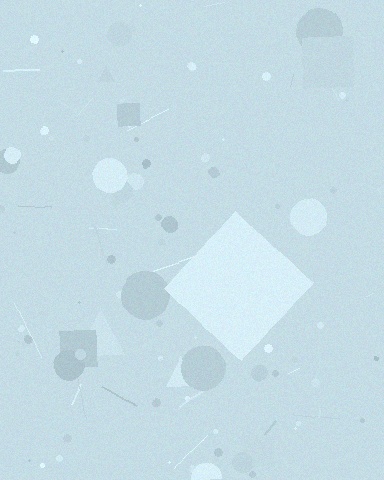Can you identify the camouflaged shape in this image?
The camouflaged shape is a diamond.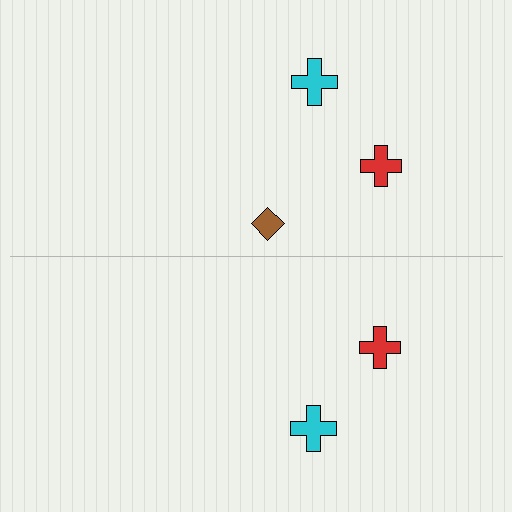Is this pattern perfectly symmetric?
No, the pattern is not perfectly symmetric. A brown diamond is missing from the bottom side.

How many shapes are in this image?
There are 5 shapes in this image.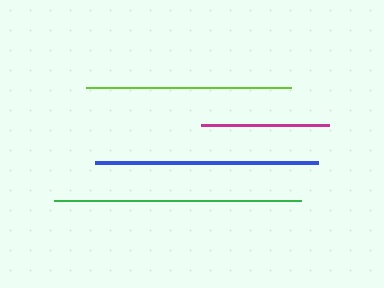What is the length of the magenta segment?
The magenta segment is approximately 128 pixels long.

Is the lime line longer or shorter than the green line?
The green line is longer than the lime line.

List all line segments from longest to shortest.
From longest to shortest: green, blue, lime, magenta.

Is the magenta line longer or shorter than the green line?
The green line is longer than the magenta line.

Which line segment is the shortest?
The magenta line is the shortest at approximately 128 pixels.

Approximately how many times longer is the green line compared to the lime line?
The green line is approximately 1.2 times the length of the lime line.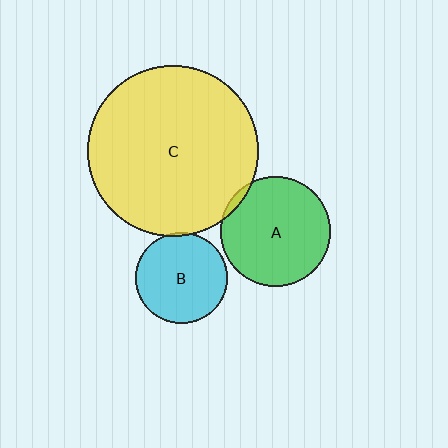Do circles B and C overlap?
Yes.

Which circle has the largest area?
Circle C (yellow).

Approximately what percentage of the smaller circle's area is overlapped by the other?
Approximately 5%.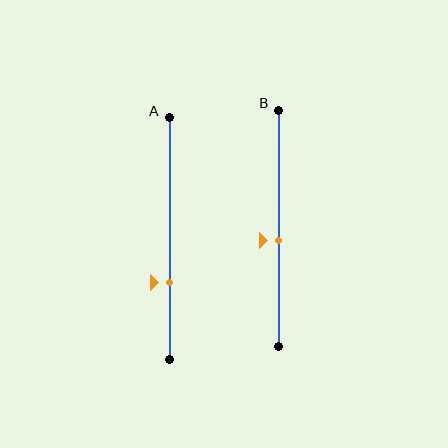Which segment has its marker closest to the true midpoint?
Segment B has its marker closest to the true midpoint.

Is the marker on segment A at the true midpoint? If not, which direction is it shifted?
No, the marker on segment A is shifted downward by about 18% of the segment length.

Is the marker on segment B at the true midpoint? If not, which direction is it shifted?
No, the marker on segment B is shifted downward by about 5% of the segment length.